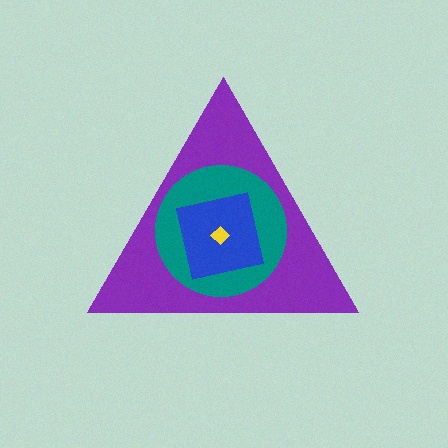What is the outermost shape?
The purple triangle.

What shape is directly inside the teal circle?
The blue square.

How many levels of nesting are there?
4.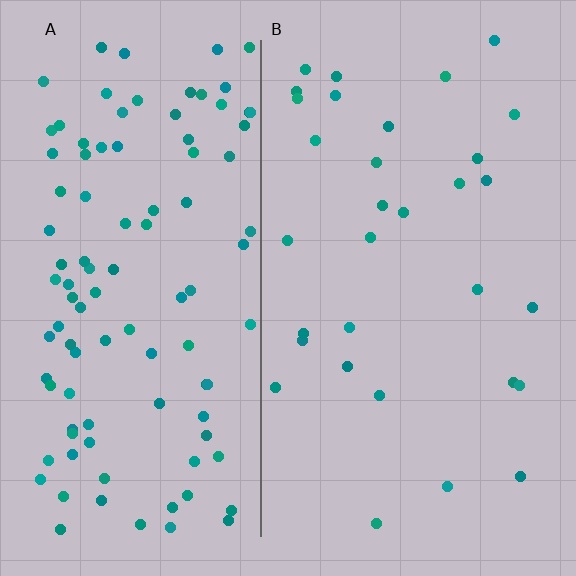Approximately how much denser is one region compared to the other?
Approximately 3.3× — region A over region B.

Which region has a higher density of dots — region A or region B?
A (the left).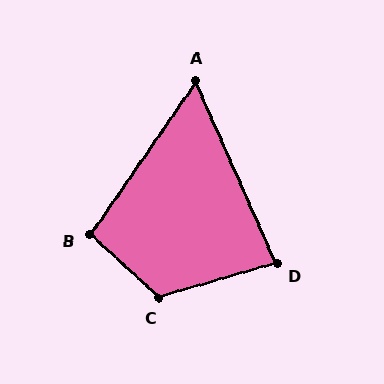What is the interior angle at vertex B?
Approximately 98 degrees (obtuse).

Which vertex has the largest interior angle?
C, at approximately 121 degrees.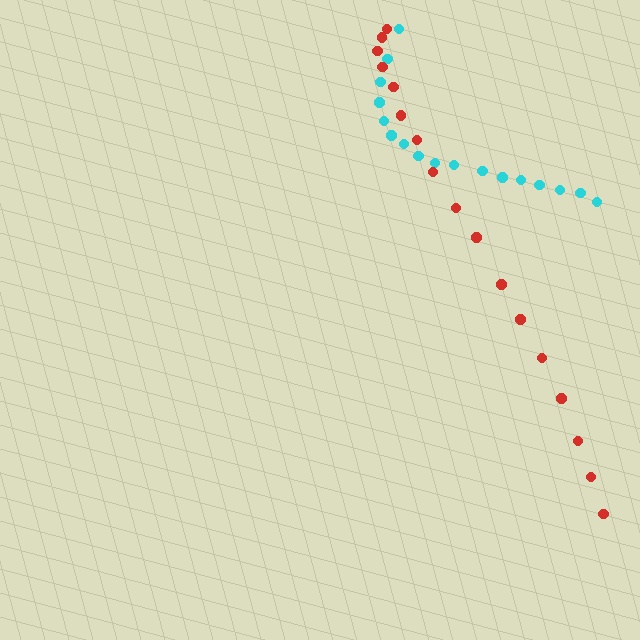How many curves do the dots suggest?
There are 2 distinct paths.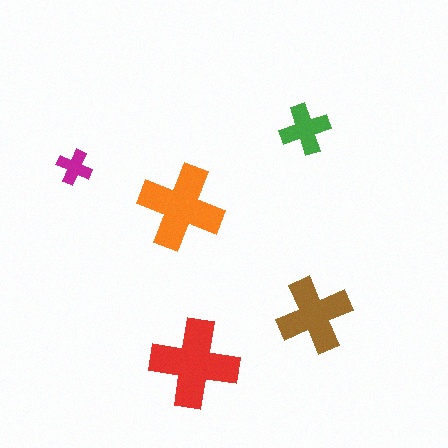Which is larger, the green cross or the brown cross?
The brown one.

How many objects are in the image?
There are 5 objects in the image.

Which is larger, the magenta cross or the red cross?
The red one.